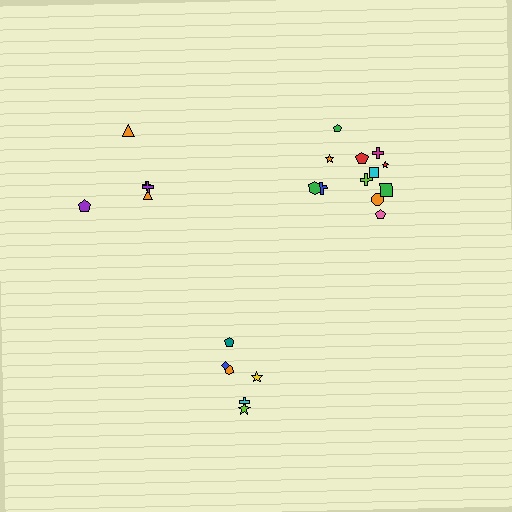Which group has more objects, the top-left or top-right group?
The top-right group.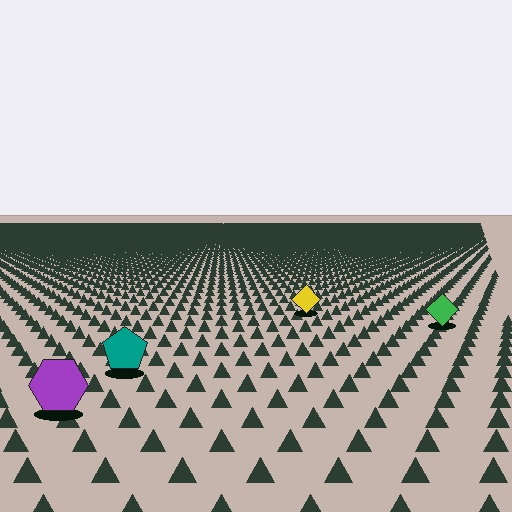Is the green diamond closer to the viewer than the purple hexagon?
No. The purple hexagon is closer — you can tell from the texture gradient: the ground texture is coarser near it.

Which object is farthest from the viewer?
The yellow diamond is farthest from the viewer. It appears smaller and the ground texture around it is denser.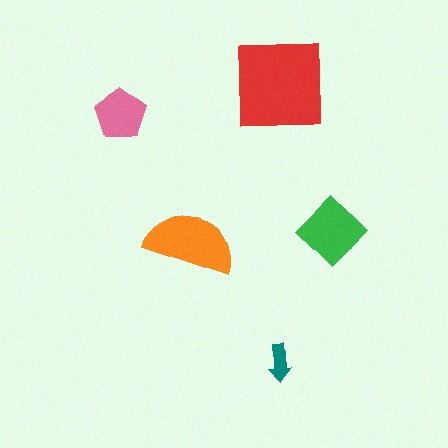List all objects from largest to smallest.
The red square, the orange semicircle, the green diamond, the pink pentagon, the teal arrow.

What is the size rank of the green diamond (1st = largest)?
3rd.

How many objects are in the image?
There are 5 objects in the image.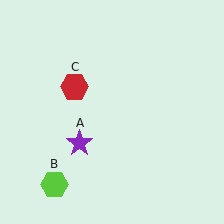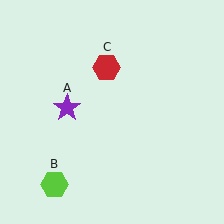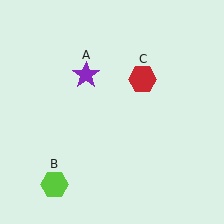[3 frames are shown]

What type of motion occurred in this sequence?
The purple star (object A), red hexagon (object C) rotated clockwise around the center of the scene.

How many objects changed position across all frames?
2 objects changed position: purple star (object A), red hexagon (object C).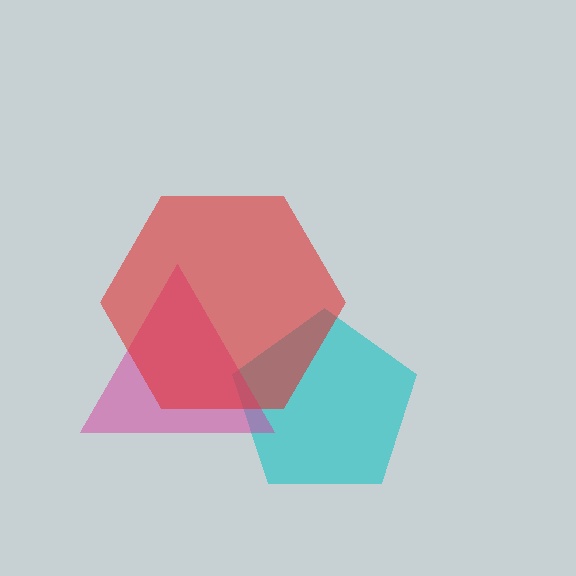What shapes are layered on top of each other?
The layered shapes are: a cyan pentagon, a magenta triangle, a red hexagon.